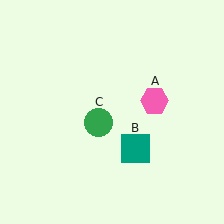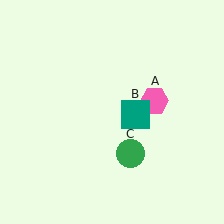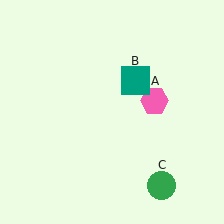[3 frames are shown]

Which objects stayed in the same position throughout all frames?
Pink hexagon (object A) remained stationary.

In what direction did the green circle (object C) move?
The green circle (object C) moved down and to the right.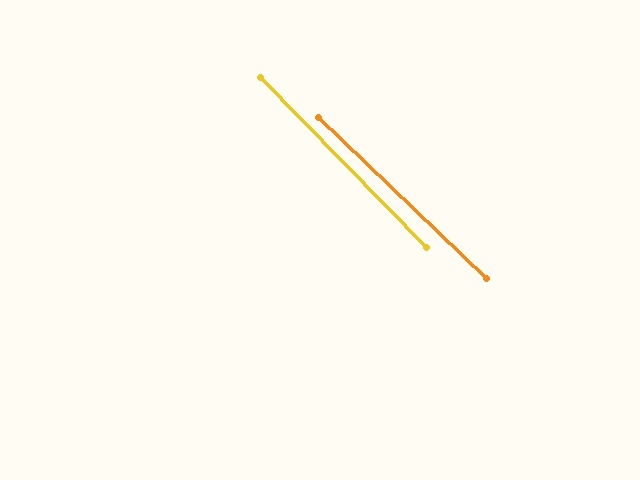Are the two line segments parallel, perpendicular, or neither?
Parallel — their directions differ by only 1.9°.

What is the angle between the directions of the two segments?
Approximately 2 degrees.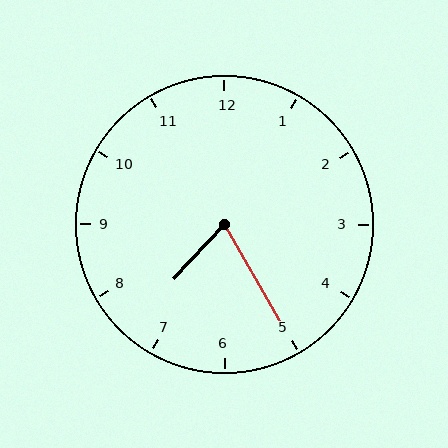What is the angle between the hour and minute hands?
Approximately 72 degrees.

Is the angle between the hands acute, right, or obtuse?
It is acute.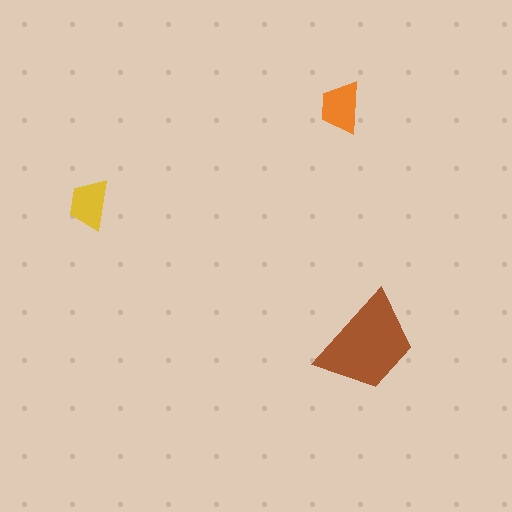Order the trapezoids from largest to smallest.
the brown one, the orange one, the yellow one.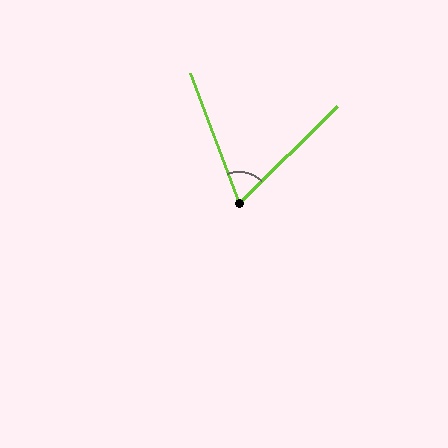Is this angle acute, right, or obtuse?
It is acute.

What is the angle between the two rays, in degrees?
Approximately 66 degrees.